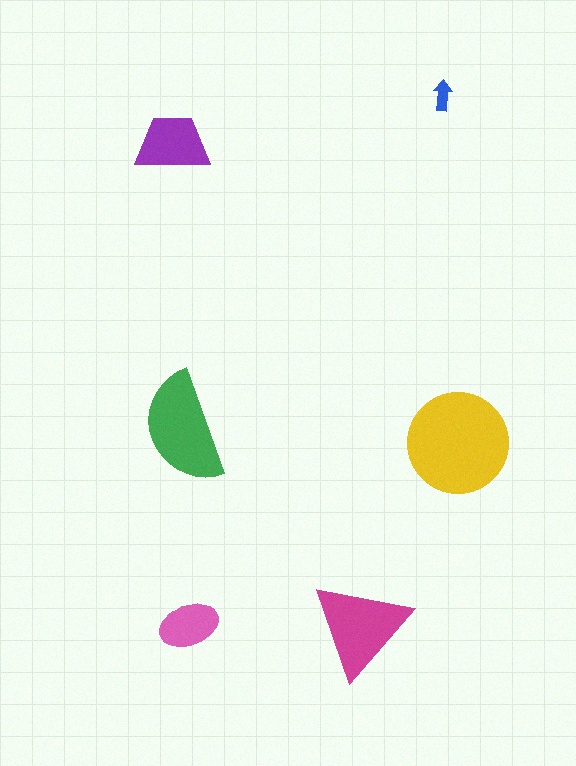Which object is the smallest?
The blue arrow.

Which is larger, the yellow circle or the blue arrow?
The yellow circle.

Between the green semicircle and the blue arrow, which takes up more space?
The green semicircle.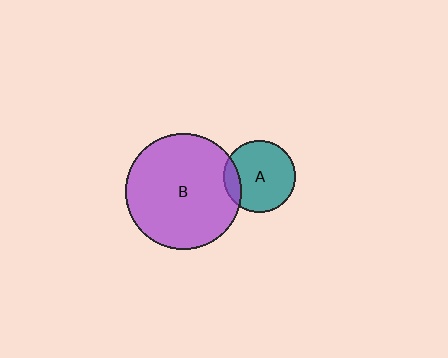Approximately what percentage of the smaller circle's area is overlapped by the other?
Approximately 15%.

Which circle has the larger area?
Circle B (purple).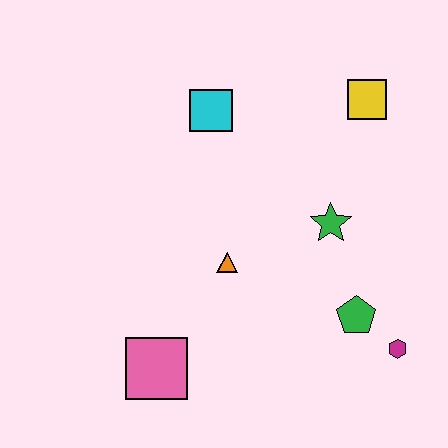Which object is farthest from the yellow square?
The pink square is farthest from the yellow square.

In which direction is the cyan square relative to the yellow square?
The cyan square is to the left of the yellow square.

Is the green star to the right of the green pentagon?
No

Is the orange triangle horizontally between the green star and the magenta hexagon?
No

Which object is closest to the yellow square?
The green star is closest to the yellow square.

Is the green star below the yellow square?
Yes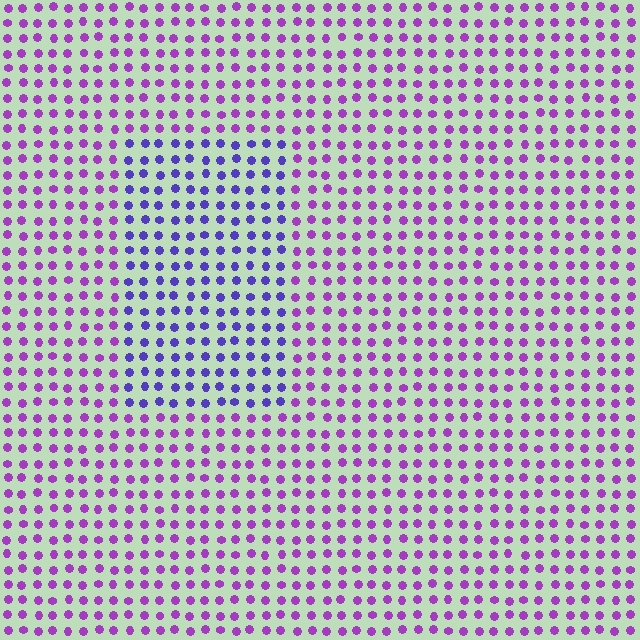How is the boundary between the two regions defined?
The boundary is defined purely by a slight shift in hue (about 37 degrees). Spacing, size, and orientation are identical on both sides.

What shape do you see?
I see a rectangle.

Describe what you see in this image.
The image is filled with small purple elements in a uniform arrangement. A rectangle-shaped region is visible where the elements are tinted to a slightly different hue, forming a subtle color boundary.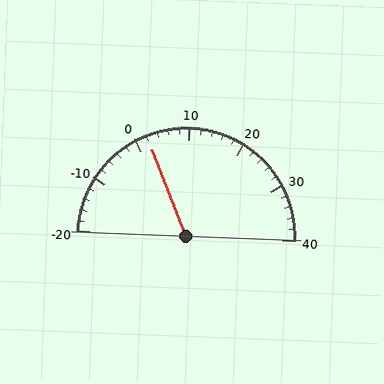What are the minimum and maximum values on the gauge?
The gauge ranges from -20 to 40.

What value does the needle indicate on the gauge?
The needle indicates approximately 2.